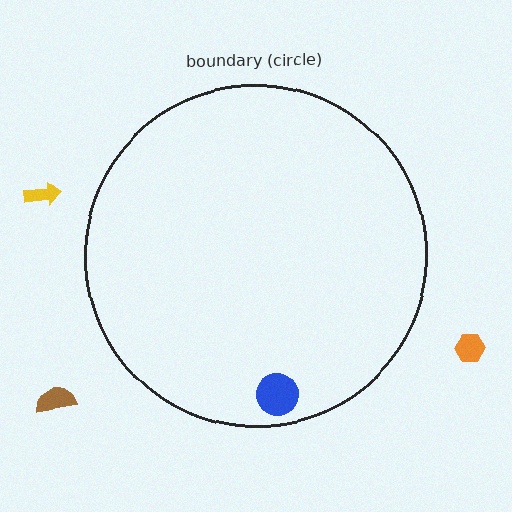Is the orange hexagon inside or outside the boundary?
Outside.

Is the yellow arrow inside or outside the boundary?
Outside.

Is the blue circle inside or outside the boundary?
Inside.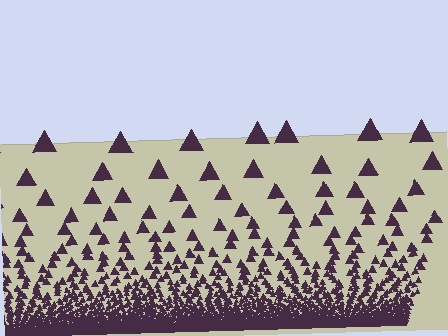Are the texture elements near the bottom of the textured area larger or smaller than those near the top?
Smaller. The gradient is inverted — elements near the bottom are smaller and denser.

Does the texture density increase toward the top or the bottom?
Density increases toward the bottom.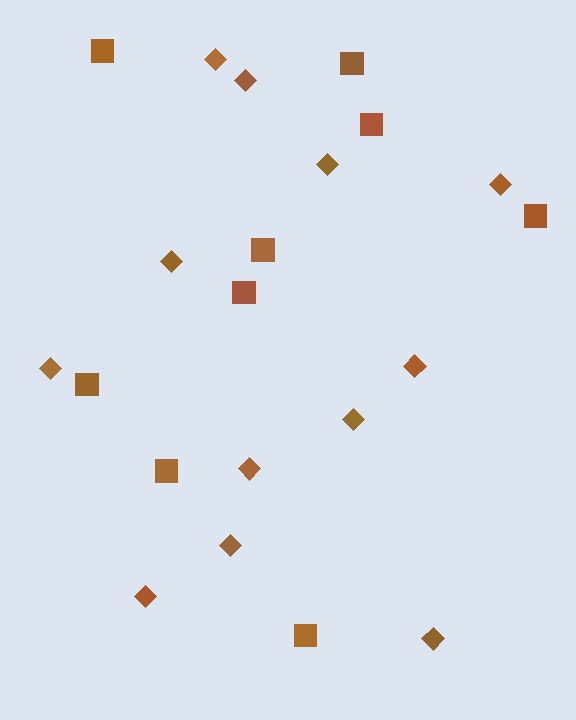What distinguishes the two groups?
There are 2 groups: one group of squares (9) and one group of diamonds (12).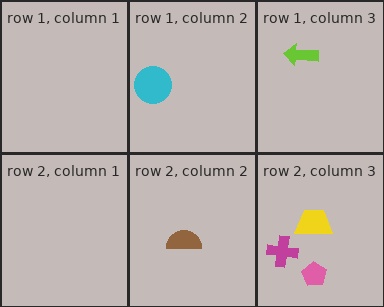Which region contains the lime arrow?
The row 1, column 3 region.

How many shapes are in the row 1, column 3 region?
1.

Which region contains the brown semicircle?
The row 2, column 2 region.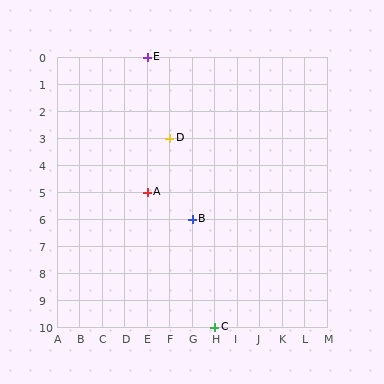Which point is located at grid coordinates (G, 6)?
Point B is at (G, 6).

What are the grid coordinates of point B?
Point B is at grid coordinates (G, 6).